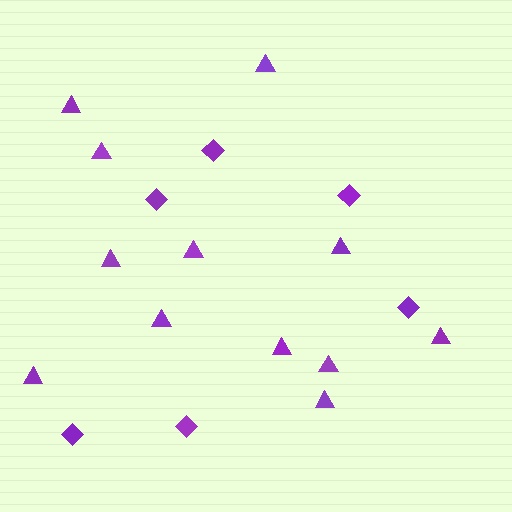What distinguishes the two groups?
There are 2 groups: one group of triangles (12) and one group of diamonds (6).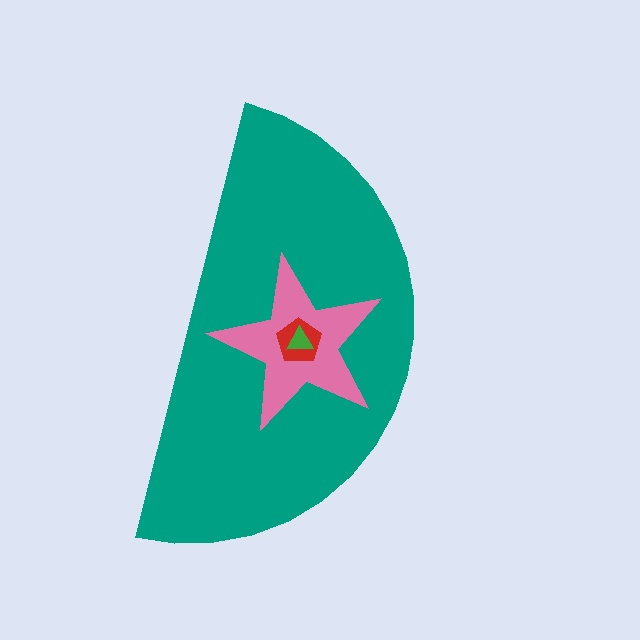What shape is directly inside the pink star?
The red pentagon.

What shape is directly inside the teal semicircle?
The pink star.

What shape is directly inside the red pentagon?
The green triangle.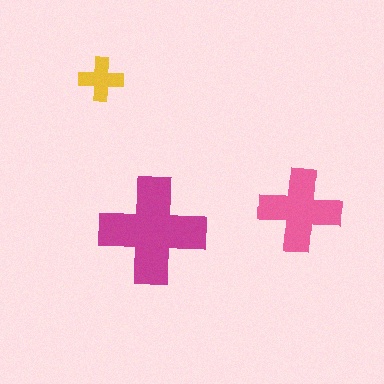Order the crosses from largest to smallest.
the magenta one, the pink one, the yellow one.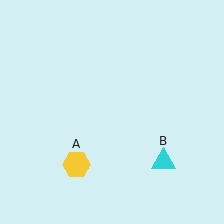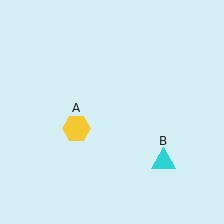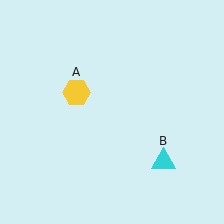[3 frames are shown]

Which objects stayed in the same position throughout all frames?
Cyan triangle (object B) remained stationary.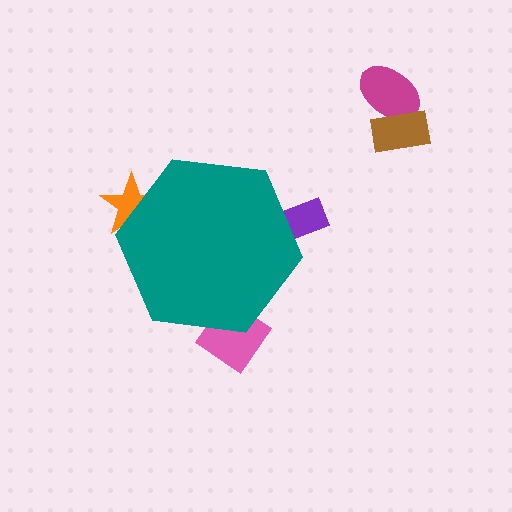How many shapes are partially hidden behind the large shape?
3 shapes are partially hidden.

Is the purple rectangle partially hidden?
Yes, the purple rectangle is partially hidden behind the teal hexagon.